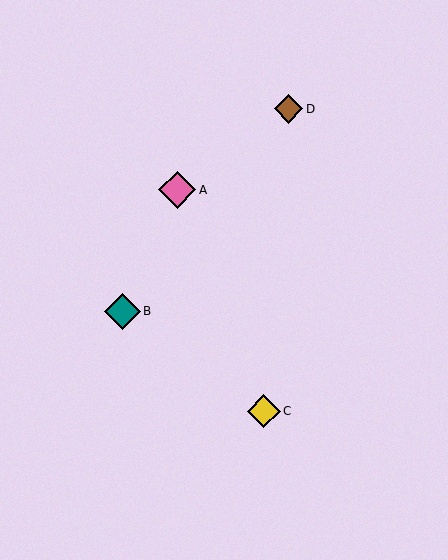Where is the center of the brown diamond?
The center of the brown diamond is at (289, 109).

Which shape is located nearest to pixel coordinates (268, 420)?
The yellow diamond (labeled C) at (264, 411) is nearest to that location.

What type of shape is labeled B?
Shape B is a teal diamond.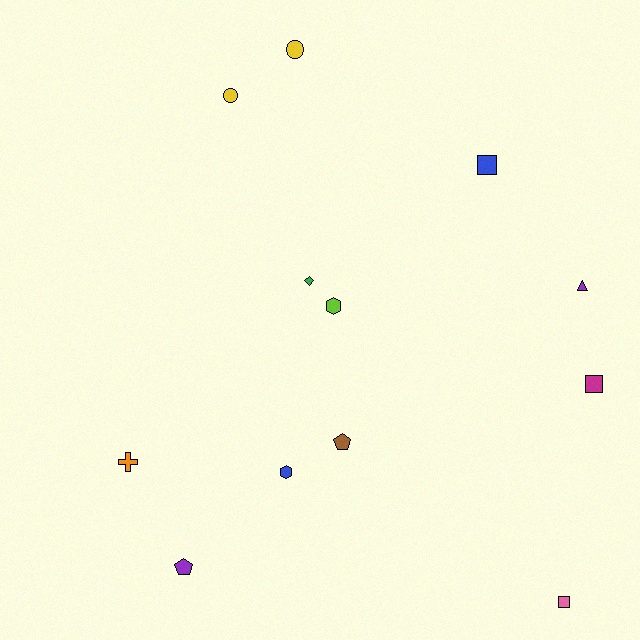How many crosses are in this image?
There is 1 cross.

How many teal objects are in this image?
There are no teal objects.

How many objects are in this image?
There are 12 objects.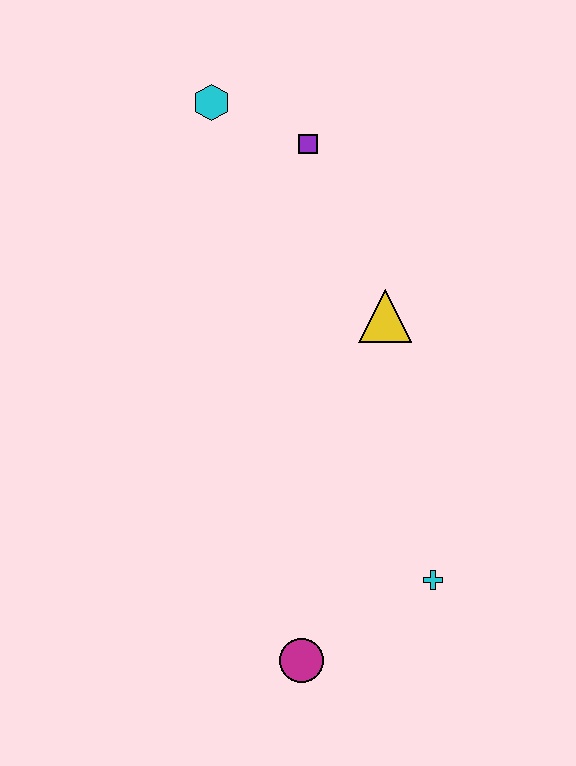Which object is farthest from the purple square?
The magenta circle is farthest from the purple square.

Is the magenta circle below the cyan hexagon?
Yes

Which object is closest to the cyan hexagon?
The purple square is closest to the cyan hexagon.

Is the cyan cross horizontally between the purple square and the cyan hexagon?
No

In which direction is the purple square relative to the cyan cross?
The purple square is above the cyan cross.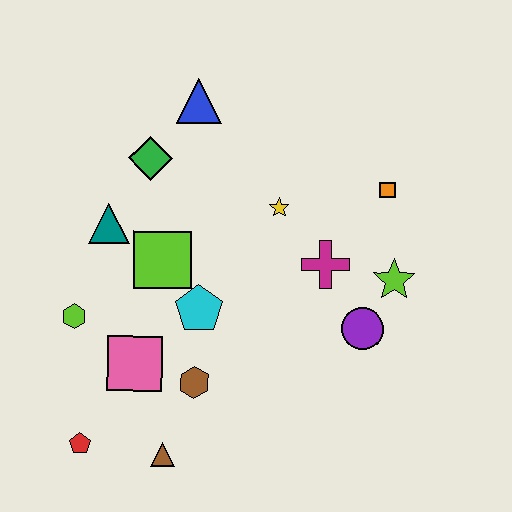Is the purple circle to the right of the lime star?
No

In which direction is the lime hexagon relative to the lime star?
The lime hexagon is to the left of the lime star.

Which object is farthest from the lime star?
The red pentagon is farthest from the lime star.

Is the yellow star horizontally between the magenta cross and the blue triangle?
Yes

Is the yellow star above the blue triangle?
No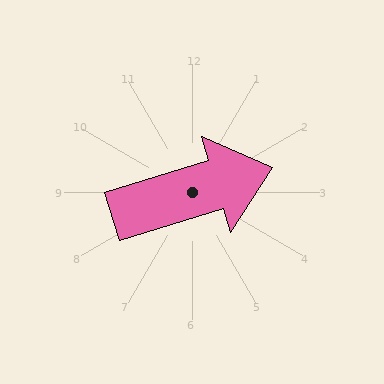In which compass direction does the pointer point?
East.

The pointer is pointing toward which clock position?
Roughly 2 o'clock.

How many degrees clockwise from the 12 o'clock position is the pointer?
Approximately 73 degrees.